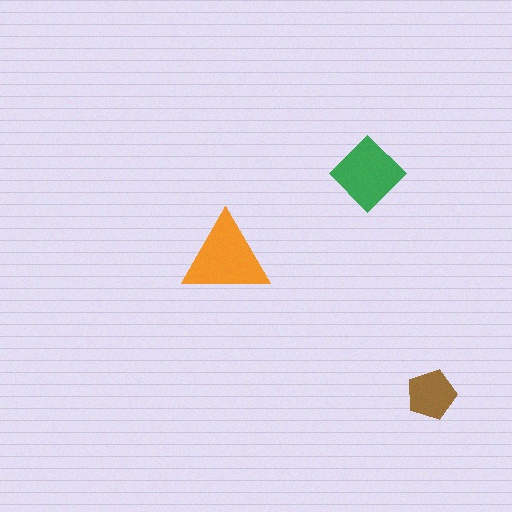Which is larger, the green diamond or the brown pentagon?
The green diamond.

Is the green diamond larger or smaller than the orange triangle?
Smaller.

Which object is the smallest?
The brown pentagon.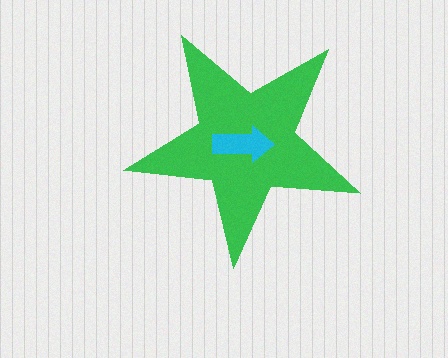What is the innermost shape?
The cyan arrow.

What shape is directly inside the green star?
The cyan arrow.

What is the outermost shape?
The green star.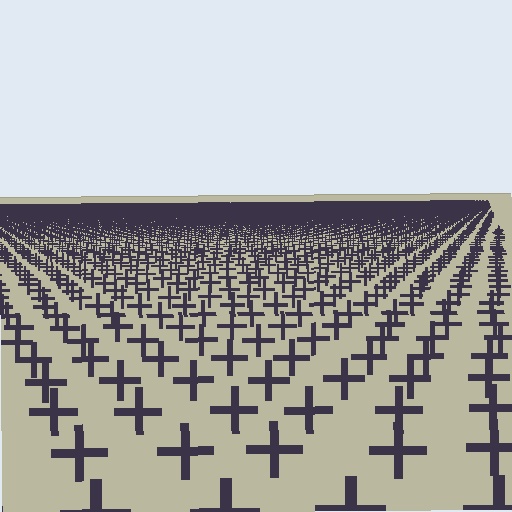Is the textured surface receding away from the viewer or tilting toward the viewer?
The surface is receding away from the viewer. Texture elements get smaller and denser toward the top.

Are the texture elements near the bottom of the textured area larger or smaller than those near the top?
Larger. Near the bottom, elements are closer to the viewer and appear at a bigger on-screen size.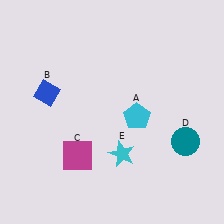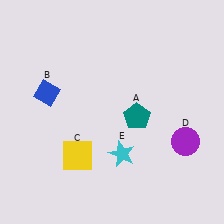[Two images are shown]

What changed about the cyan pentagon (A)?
In Image 1, A is cyan. In Image 2, it changed to teal.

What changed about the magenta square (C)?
In Image 1, C is magenta. In Image 2, it changed to yellow.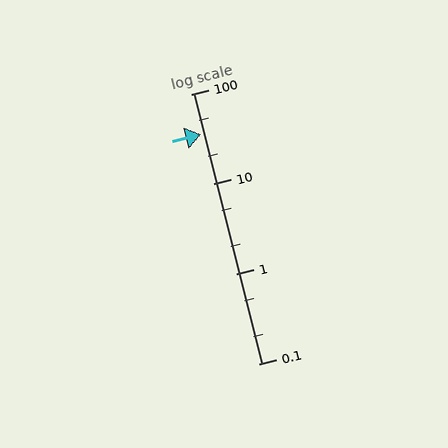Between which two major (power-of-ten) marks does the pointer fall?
The pointer is between 10 and 100.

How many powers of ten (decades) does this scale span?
The scale spans 3 decades, from 0.1 to 100.